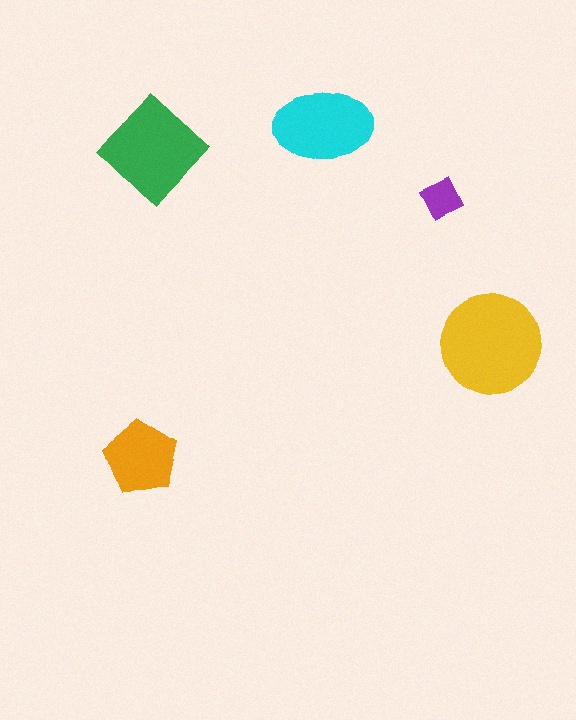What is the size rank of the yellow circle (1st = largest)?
1st.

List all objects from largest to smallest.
The yellow circle, the green diamond, the cyan ellipse, the orange pentagon, the purple square.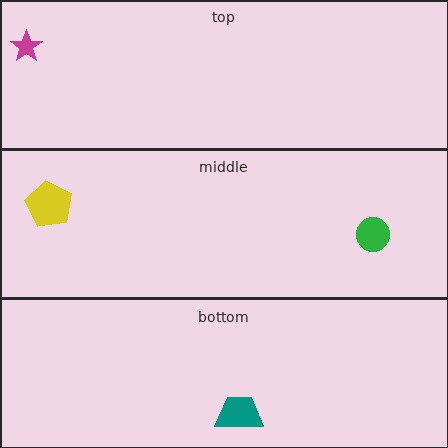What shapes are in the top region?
The magenta star.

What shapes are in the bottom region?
The teal trapezoid.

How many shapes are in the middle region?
2.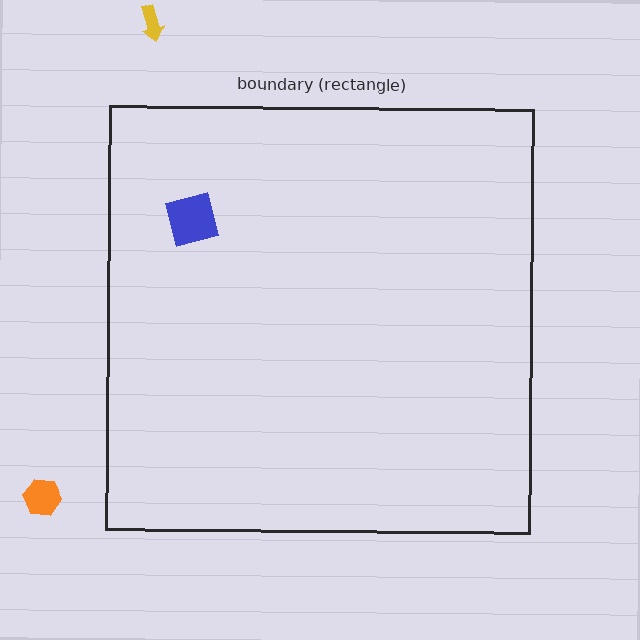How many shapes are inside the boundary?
1 inside, 2 outside.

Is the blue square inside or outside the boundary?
Inside.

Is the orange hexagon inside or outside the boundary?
Outside.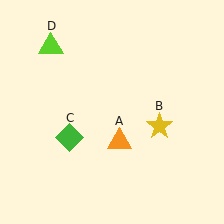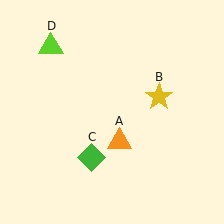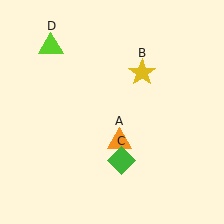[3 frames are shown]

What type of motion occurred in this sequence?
The yellow star (object B), green diamond (object C) rotated counterclockwise around the center of the scene.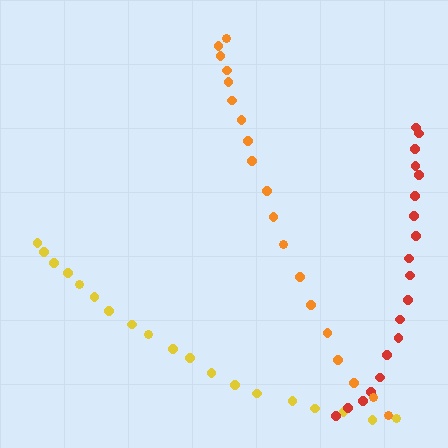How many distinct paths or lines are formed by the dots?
There are 3 distinct paths.